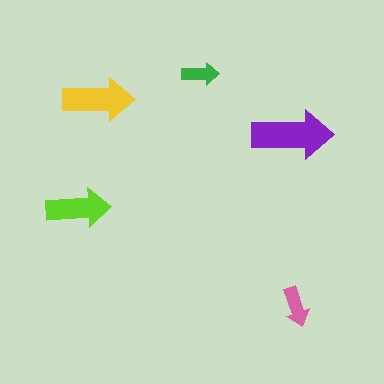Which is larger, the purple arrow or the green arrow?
The purple one.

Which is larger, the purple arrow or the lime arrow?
The purple one.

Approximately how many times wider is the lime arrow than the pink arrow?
About 1.5 times wider.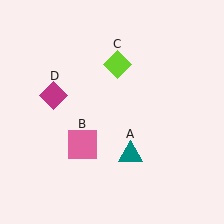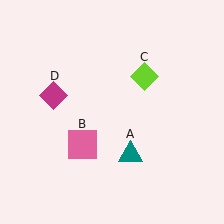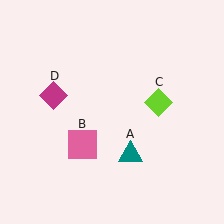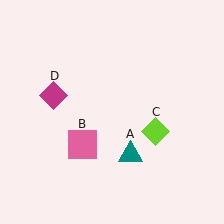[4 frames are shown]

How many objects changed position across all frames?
1 object changed position: lime diamond (object C).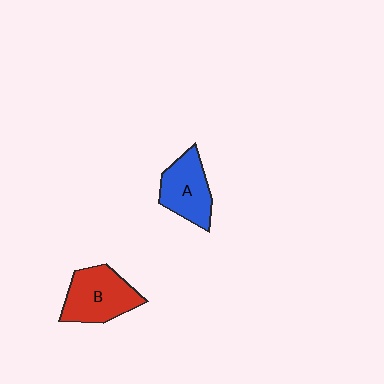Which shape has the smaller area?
Shape A (blue).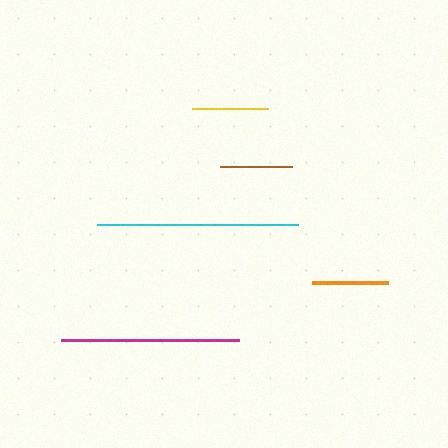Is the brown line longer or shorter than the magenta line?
The magenta line is longer than the brown line.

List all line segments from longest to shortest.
From longest to shortest: cyan, magenta, yellow, orange, brown.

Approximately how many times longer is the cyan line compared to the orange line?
The cyan line is approximately 2.7 times the length of the orange line.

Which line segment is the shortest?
The brown line is the shortest at approximately 72 pixels.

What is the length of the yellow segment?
The yellow segment is approximately 76 pixels long.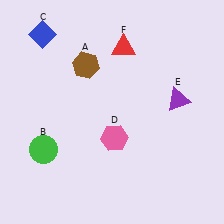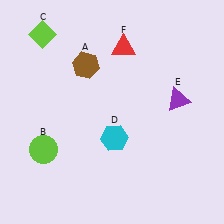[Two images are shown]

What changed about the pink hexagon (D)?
In Image 1, D is pink. In Image 2, it changed to cyan.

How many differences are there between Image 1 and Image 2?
There are 3 differences between the two images.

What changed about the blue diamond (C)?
In Image 1, C is blue. In Image 2, it changed to lime.